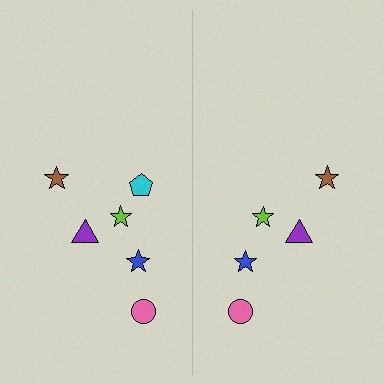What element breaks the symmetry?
A cyan pentagon is missing from the right side.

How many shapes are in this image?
There are 11 shapes in this image.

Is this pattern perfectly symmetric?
No, the pattern is not perfectly symmetric. A cyan pentagon is missing from the right side.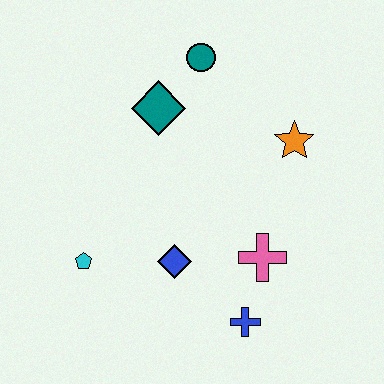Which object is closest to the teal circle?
The teal diamond is closest to the teal circle.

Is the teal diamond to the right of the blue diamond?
No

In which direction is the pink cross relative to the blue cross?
The pink cross is above the blue cross.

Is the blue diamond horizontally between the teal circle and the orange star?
No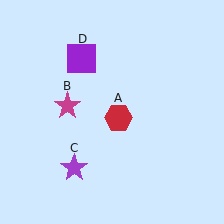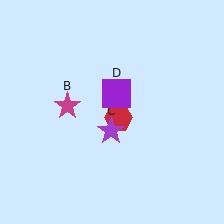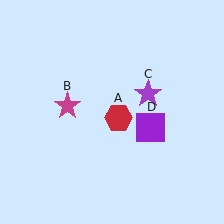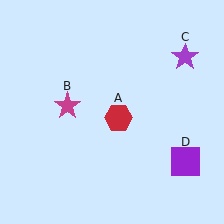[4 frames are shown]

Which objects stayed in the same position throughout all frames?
Red hexagon (object A) and magenta star (object B) remained stationary.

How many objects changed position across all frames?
2 objects changed position: purple star (object C), purple square (object D).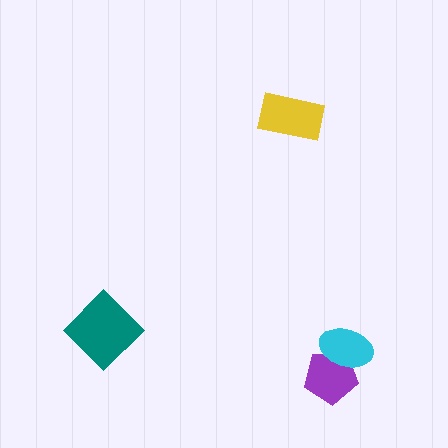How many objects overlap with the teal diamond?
0 objects overlap with the teal diamond.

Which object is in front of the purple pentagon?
The cyan ellipse is in front of the purple pentagon.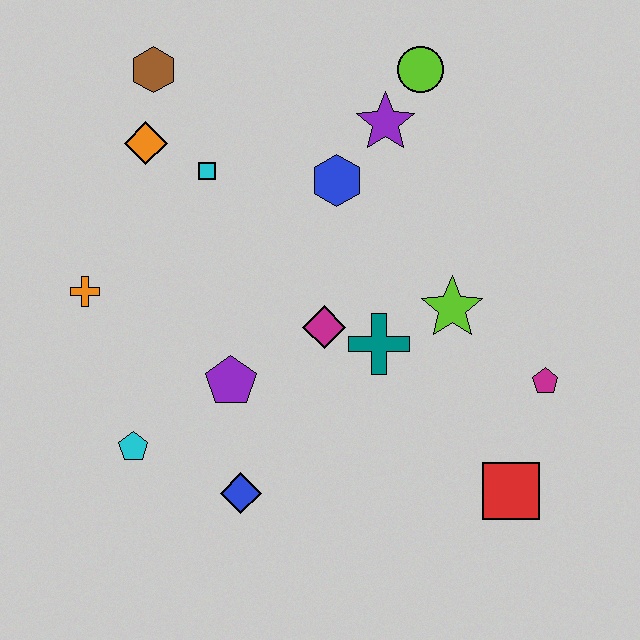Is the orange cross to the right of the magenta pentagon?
No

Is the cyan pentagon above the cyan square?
No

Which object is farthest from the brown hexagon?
The red square is farthest from the brown hexagon.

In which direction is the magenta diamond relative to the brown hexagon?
The magenta diamond is below the brown hexagon.